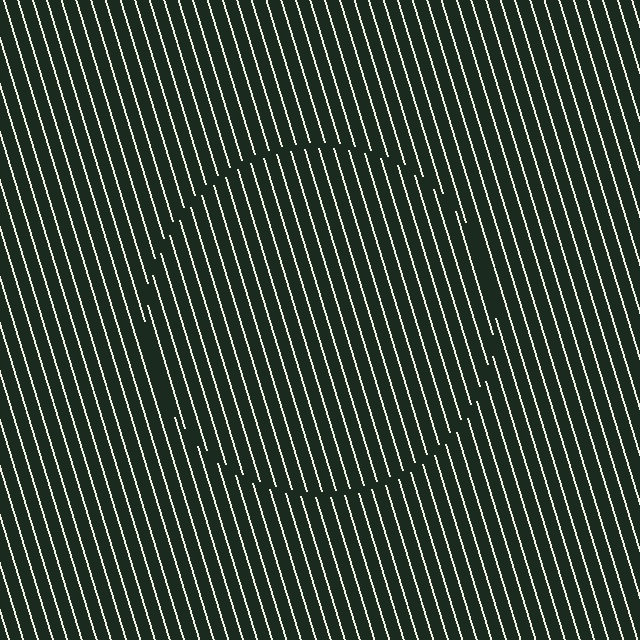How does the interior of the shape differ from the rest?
The interior of the shape contains the same grating, shifted by half a period — the contour is defined by the phase discontinuity where line-ends from the inner and outer gratings abut.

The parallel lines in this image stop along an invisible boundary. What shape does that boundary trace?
An illusory circle. The interior of the shape contains the same grating, shifted by half a period — the contour is defined by the phase discontinuity where line-ends from the inner and outer gratings abut.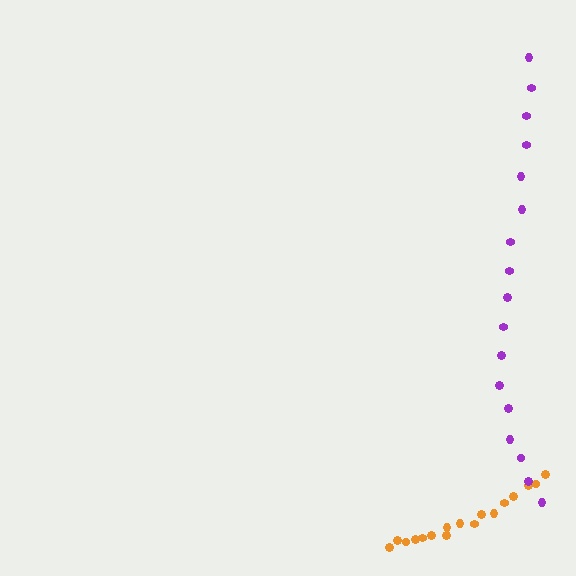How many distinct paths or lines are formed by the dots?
There are 2 distinct paths.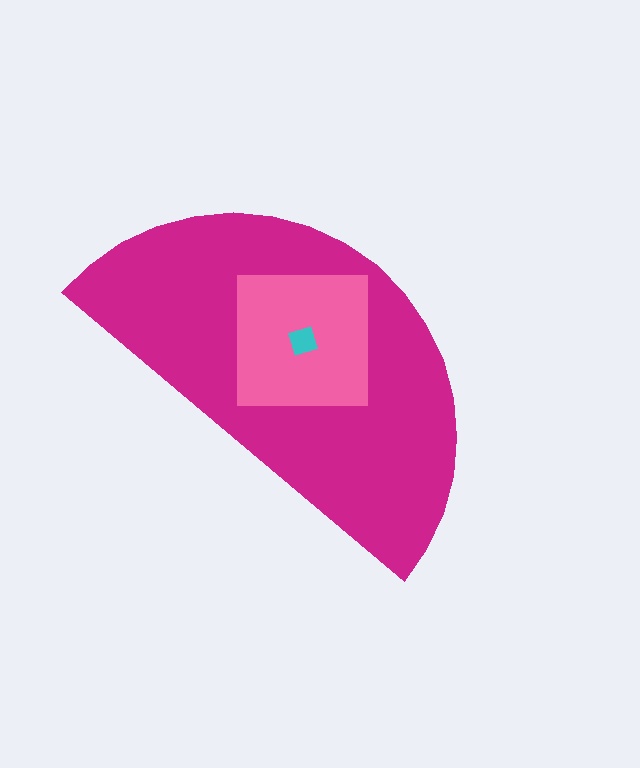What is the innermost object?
The cyan diamond.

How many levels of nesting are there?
3.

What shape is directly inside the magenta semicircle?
The pink square.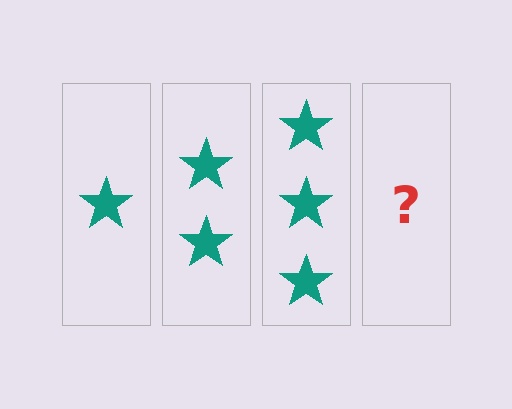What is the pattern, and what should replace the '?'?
The pattern is that each step adds one more star. The '?' should be 4 stars.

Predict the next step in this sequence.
The next step is 4 stars.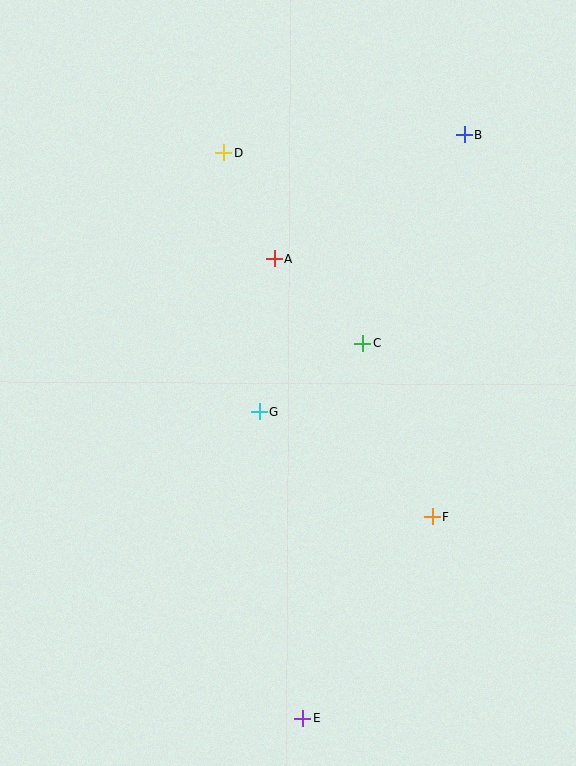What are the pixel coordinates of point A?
Point A is at (274, 259).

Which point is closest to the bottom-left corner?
Point E is closest to the bottom-left corner.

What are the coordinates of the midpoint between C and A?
The midpoint between C and A is at (318, 301).